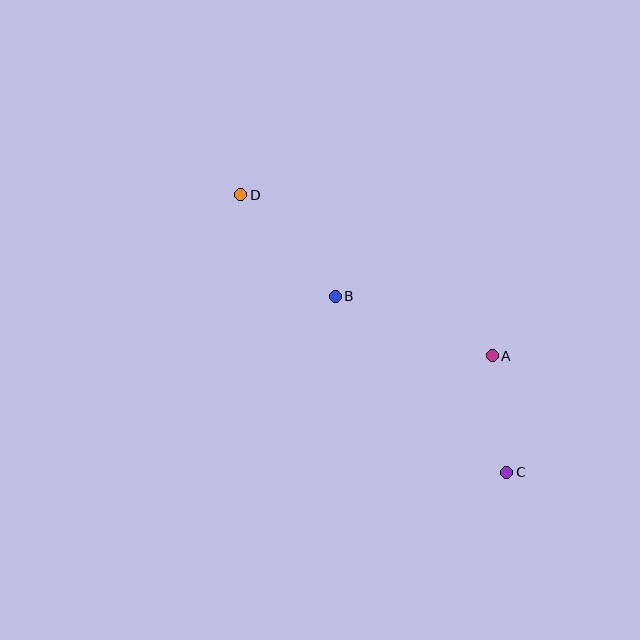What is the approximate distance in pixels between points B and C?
The distance between B and C is approximately 246 pixels.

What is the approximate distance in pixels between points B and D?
The distance between B and D is approximately 139 pixels.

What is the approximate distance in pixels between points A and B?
The distance between A and B is approximately 168 pixels.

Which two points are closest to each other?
Points A and C are closest to each other.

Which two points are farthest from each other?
Points C and D are farthest from each other.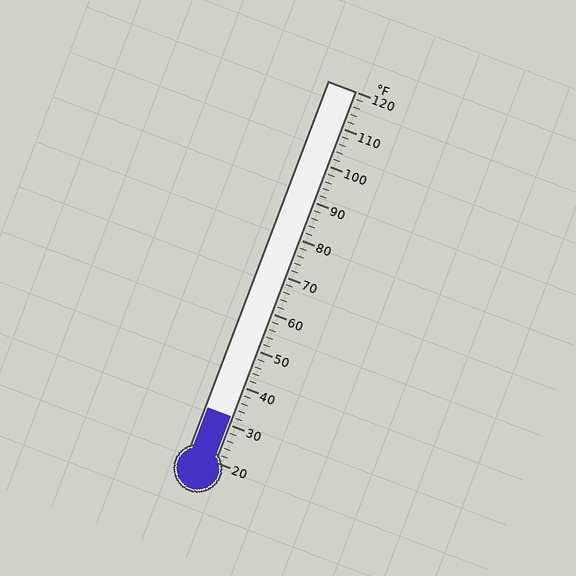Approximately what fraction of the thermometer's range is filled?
The thermometer is filled to approximately 10% of its range.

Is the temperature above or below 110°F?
The temperature is below 110°F.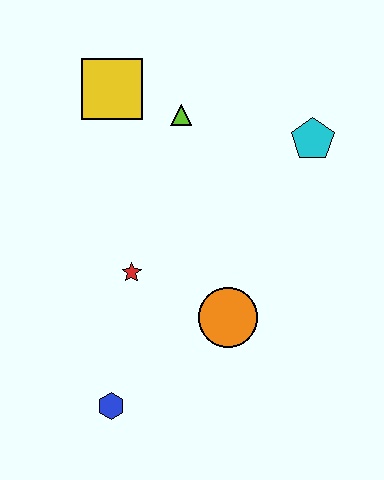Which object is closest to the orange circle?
The red star is closest to the orange circle.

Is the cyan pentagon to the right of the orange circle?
Yes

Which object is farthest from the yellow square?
The blue hexagon is farthest from the yellow square.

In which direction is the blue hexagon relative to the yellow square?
The blue hexagon is below the yellow square.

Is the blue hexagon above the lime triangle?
No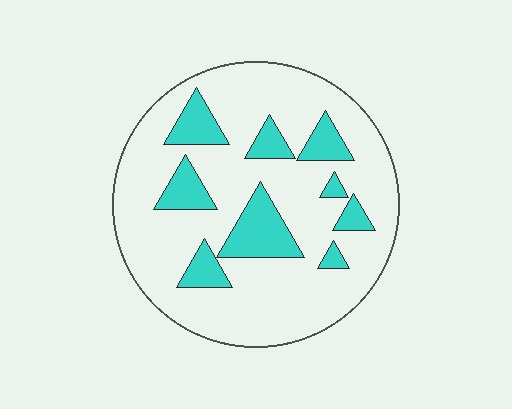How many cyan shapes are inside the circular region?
9.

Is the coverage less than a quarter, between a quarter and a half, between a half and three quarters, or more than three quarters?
Less than a quarter.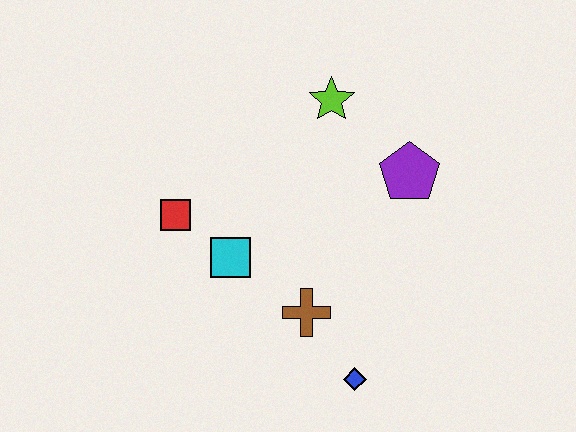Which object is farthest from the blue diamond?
The lime star is farthest from the blue diamond.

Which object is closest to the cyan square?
The red square is closest to the cyan square.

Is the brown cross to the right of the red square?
Yes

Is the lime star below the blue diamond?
No